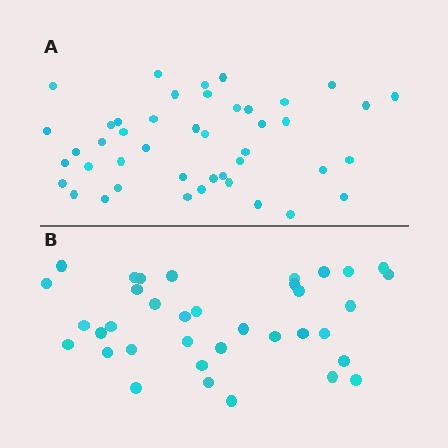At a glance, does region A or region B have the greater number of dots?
Region A (the top region) has more dots.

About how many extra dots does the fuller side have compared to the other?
Region A has roughly 8 or so more dots than region B.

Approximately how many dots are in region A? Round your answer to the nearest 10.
About 40 dots. (The exact count is 44, which rounds to 40.)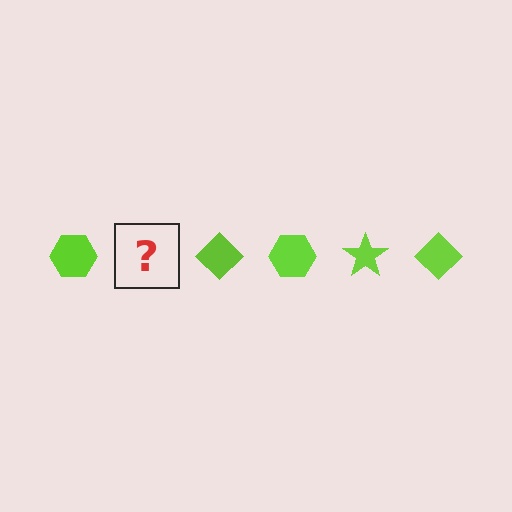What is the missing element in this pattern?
The missing element is a lime star.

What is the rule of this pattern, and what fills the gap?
The rule is that the pattern cycles through hexagon, star, diamond shapes in lime. The gap should be filled with a lime star.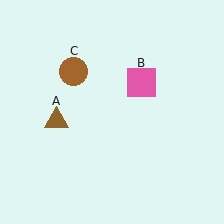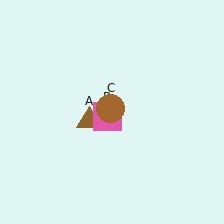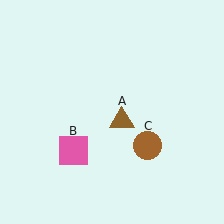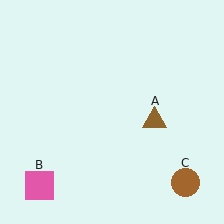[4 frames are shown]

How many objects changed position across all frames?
3 objects changed position: brown triangle (object A), pink square (object B), brown circle (object C).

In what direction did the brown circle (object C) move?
The brown circle (object C) moved down and to the right.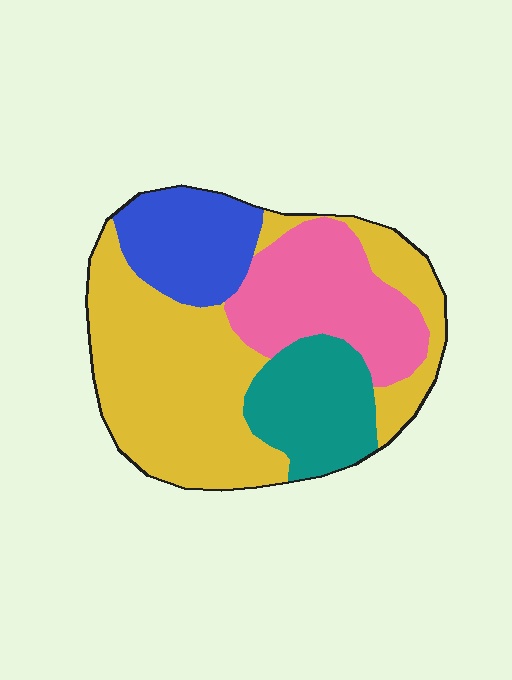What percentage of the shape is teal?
Teal covers 16% of the shape.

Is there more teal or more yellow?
Yellow.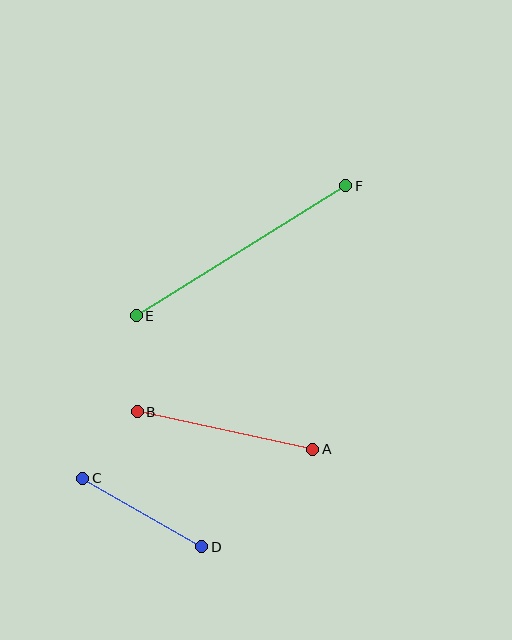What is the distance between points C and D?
The distance is approximately 137 pixels.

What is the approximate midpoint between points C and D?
The midpoint is at approximately (142, 512) pixels.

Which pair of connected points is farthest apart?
Points E and F are farthest apart.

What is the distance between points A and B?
The distance is approximately 180 pixels.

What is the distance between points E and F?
The distance is approximately 247 pixels.